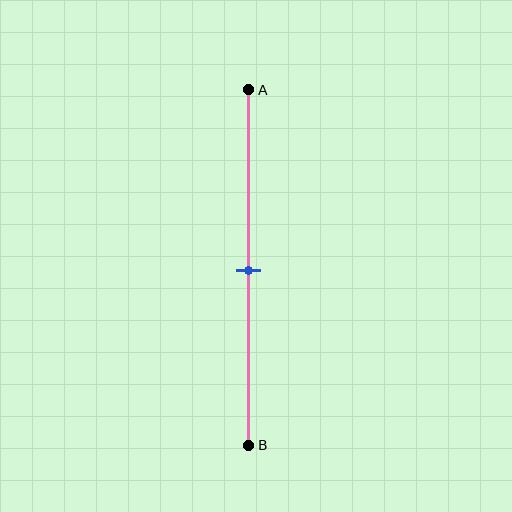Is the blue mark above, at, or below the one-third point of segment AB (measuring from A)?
The blue mark is below the one-third point of segment AB.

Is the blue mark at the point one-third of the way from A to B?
No, the mark is at about 50% from A, not at the 33% one-third point.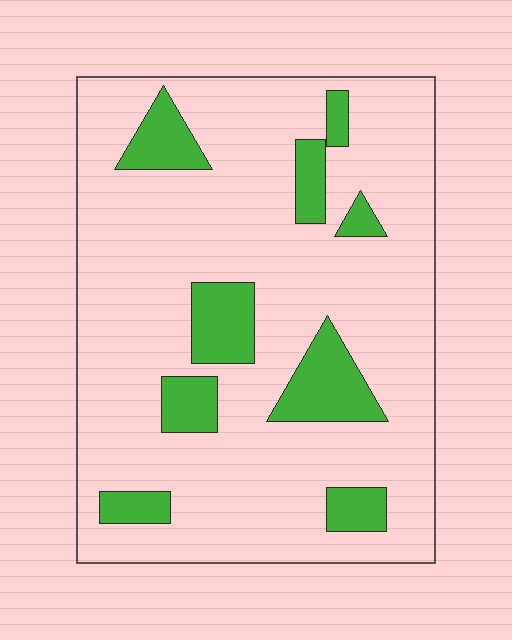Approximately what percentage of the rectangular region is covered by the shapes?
Approximately 15%.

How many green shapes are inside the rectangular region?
9.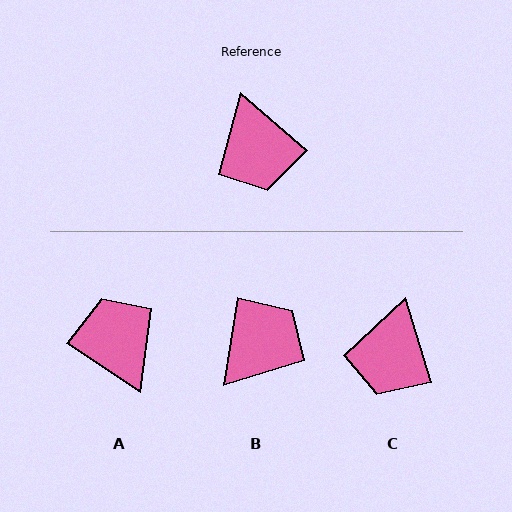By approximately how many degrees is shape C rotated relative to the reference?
Approximately 32 degrees clockwise.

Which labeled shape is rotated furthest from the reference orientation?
A, about 173 degrees away.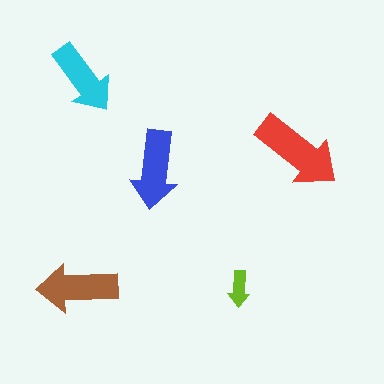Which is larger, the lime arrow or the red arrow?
The red one.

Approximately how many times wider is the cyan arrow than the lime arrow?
About 2 times wider.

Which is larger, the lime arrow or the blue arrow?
The blue one.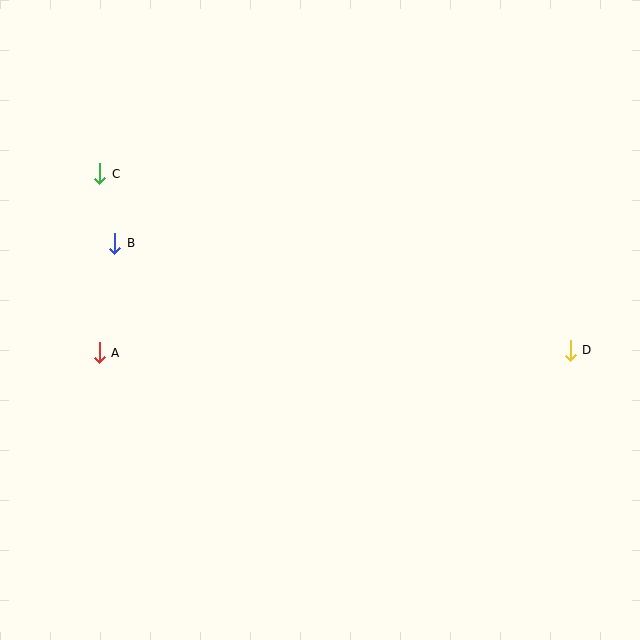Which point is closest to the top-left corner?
Point C is closest to the top-left corner.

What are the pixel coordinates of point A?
Point A is at (99, 353).